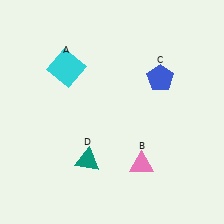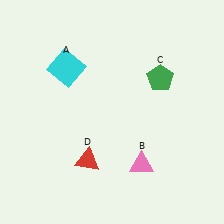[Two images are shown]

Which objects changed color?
C changed from blue to green. D changed from teal to red.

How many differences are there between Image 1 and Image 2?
There are 2 differences between the two images.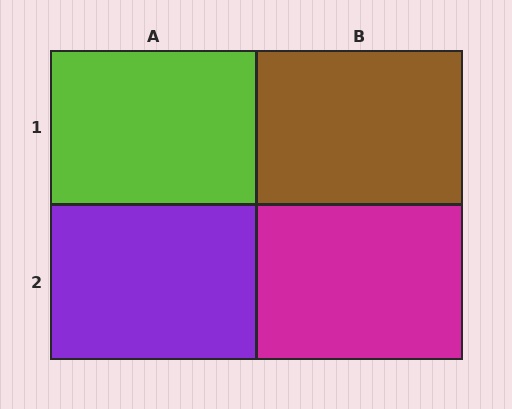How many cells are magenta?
1 cell is magenta.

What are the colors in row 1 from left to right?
Lime, brown.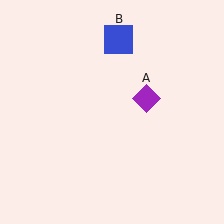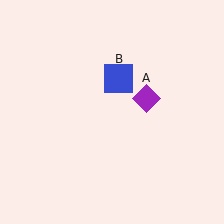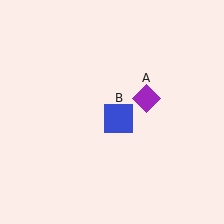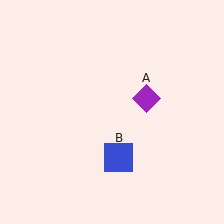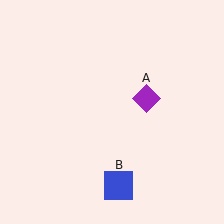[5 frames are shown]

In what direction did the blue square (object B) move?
The blue square (object B) moved down.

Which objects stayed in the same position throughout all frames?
Purple diamond (object A) remained stationary.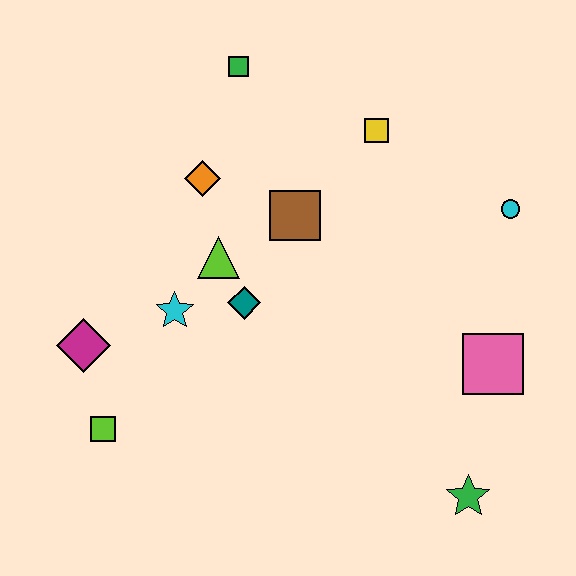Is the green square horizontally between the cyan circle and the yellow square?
No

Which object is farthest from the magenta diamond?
The cyan circle is farthest from the magenta diamond.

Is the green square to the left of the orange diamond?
No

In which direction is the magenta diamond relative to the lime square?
The magenta diamond is above the lime square.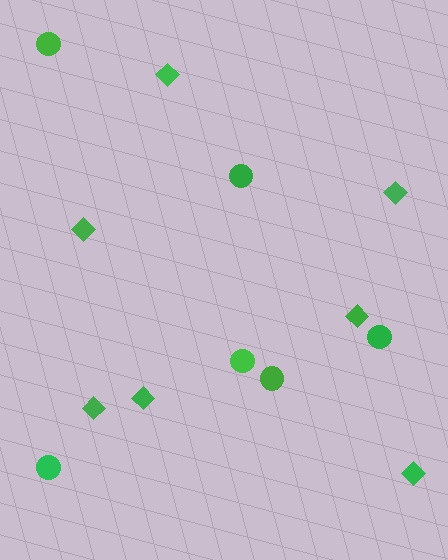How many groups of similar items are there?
There are 2 groups: one group of circles (6) and one group of diamonds (7).